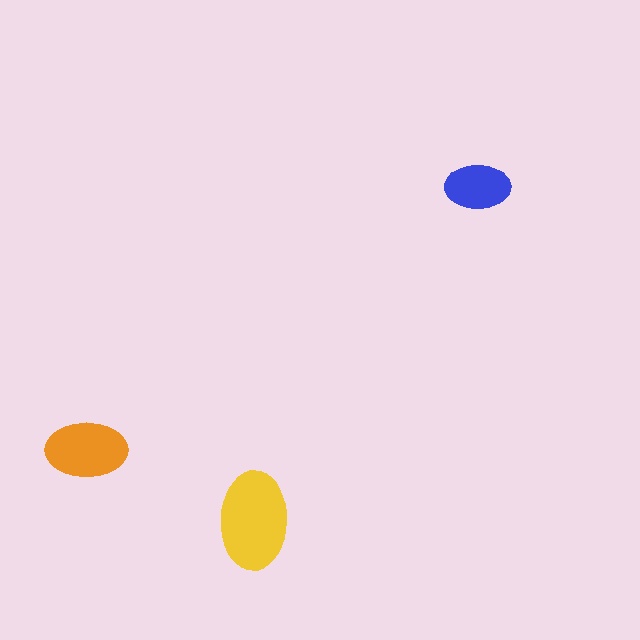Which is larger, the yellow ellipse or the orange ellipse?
The yellow one.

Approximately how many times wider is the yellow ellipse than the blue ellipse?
About 1.5 times wider.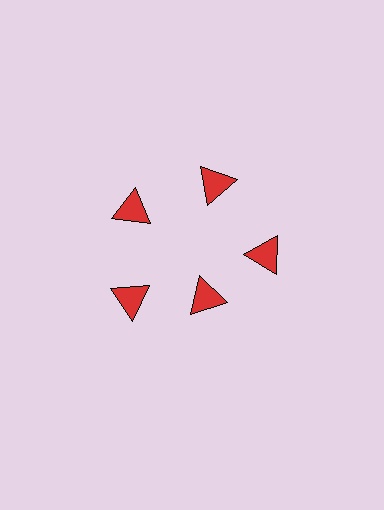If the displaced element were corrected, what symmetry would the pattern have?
It would have 5-fold rotational symmetry — the pattern would map onto itself every 72 degrees.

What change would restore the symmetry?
The symmetry would be restored by moving it outward, back onto the ring so that all 5 triangles sit at equal angles and equal distance from the center.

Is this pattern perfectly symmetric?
No. The 5 red triangles are arranged in a ring, but one element near the 5 o'clock position is pulled inward toward the center, breaking the 5-fold rotational symmetry.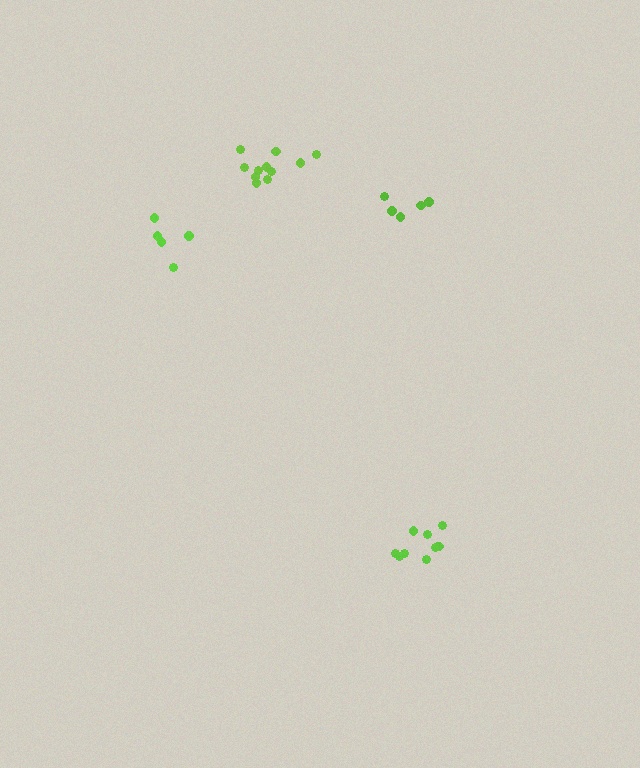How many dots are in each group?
Group 1: 10 dots, Group 2: 5 dots, Group 3: 5 dots, Group 4: 11 dots (31 total).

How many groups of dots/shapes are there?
There are 4 groups.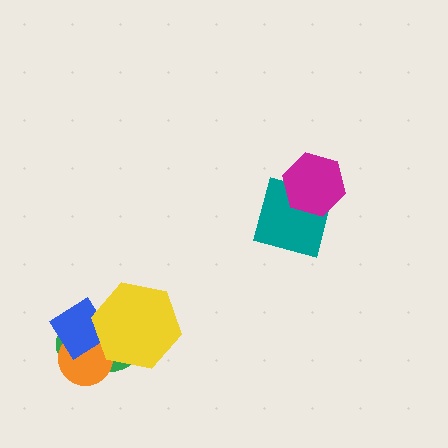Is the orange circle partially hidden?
Yes, it is partially covered by another shape.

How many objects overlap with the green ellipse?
3 objects overlap with the green ellipse.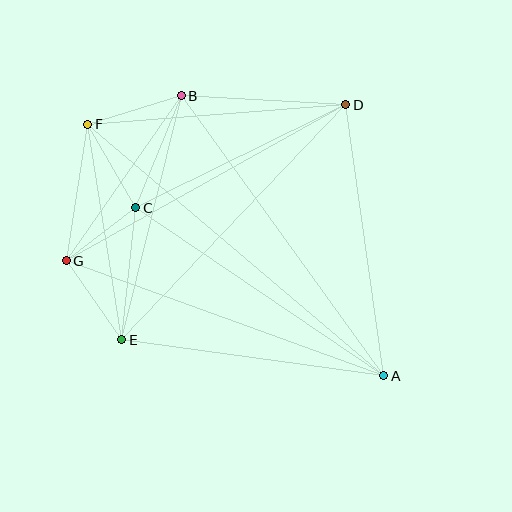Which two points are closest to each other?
Points C and G are closest to each other.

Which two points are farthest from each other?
Points A and F are farthest from each other.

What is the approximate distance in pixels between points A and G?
The distance between A and G is approximately 338 pixels.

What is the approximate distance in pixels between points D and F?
The distance between D and F is approximately 258 pixels.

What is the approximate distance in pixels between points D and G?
The distance between D and G is approximately 320 pixels.